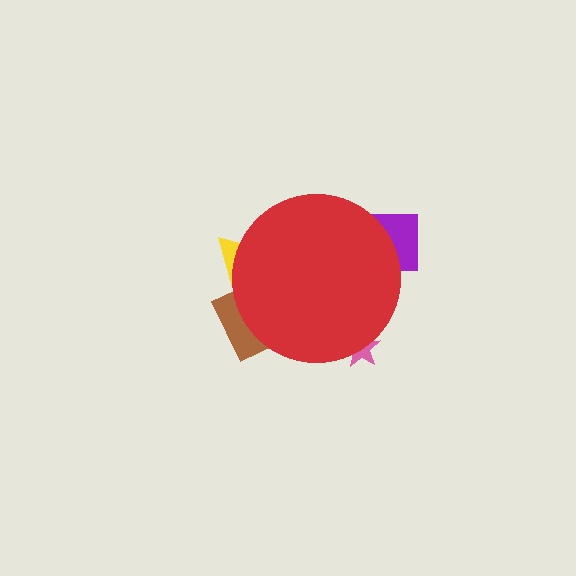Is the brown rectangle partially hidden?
Yes, the brown rectangle is partially hidden behind the red circle.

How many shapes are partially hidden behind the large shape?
4 shapes are partially hidden.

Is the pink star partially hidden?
Yes, the pink star is partially hidden behind the red circle.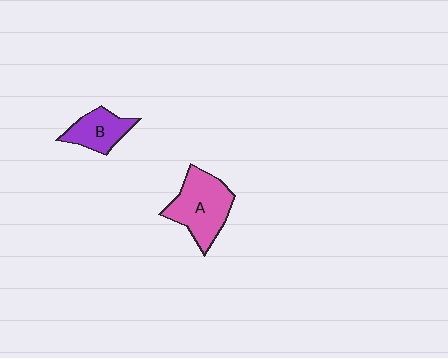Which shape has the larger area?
Shape A (pink).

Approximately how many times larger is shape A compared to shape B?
Approximately 1.6 times.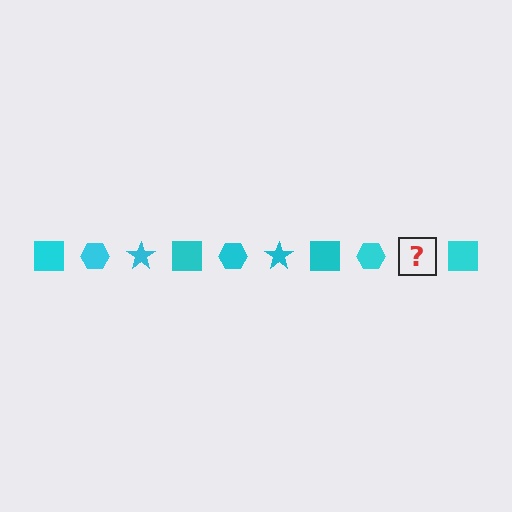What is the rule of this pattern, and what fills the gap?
The rule is that the pattern cycles through square, hexagon, star shapes in cyan. The gap should be filled with a cyan star.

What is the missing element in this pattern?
The missing element is a cyan star.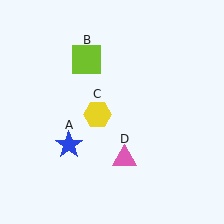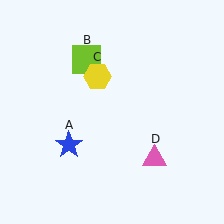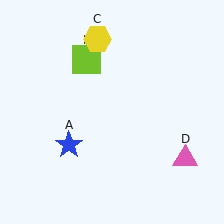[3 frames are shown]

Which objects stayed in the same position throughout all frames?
Blue star (object A) and lime square (object B) remained stationary.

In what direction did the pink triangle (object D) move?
The pink triangle (object D) moved right.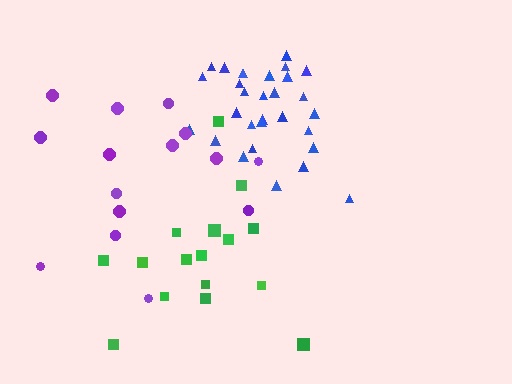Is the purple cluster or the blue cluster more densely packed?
Blue.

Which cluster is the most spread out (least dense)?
Green.